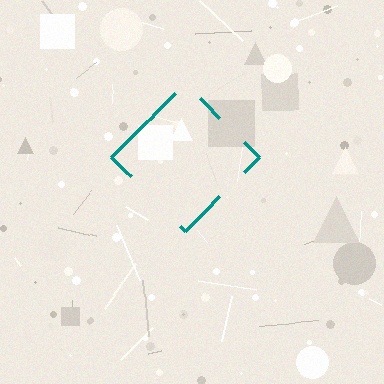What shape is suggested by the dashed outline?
The dashed outline suggests a diamond.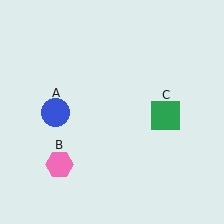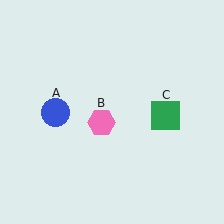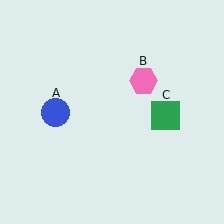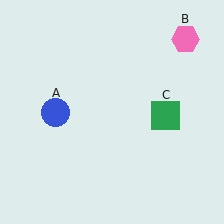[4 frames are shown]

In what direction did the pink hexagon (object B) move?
The pink hexagon (object B) moved up and to the right.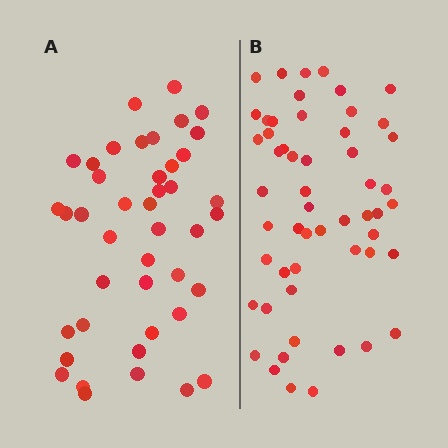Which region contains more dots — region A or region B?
Region B (the right region) has more dots.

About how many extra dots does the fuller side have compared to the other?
Region B has roughly 12 or so more dots than region A.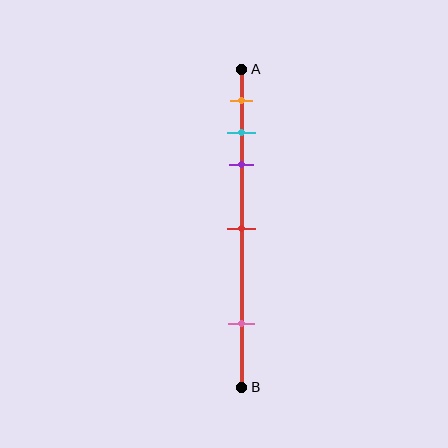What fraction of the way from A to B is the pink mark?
The pink mark is approximately 80% (0.8) of the way from A to B.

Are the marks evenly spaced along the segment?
No, the marks are not evenly spaced.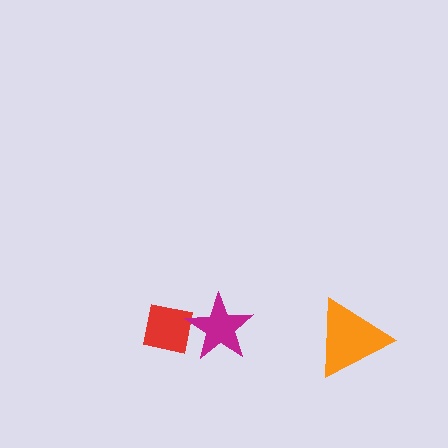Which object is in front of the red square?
The magenta star is in front of the red square.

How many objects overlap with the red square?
1 object overlaps with the red square.